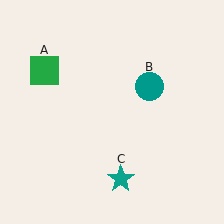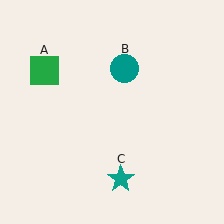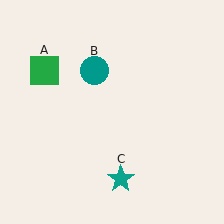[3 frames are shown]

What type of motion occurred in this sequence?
The teal circle (object B) rotated counterclockwise around the center of the scene.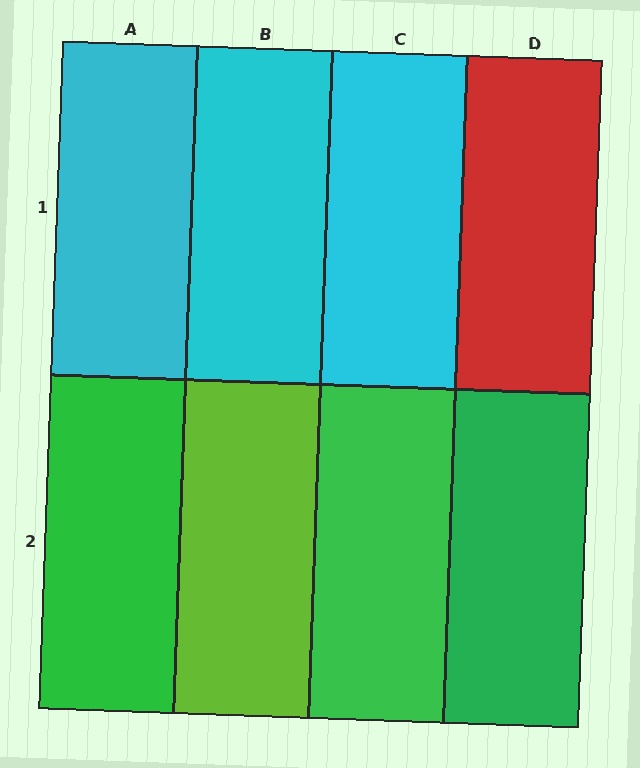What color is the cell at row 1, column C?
Cyan.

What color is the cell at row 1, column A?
Cyan.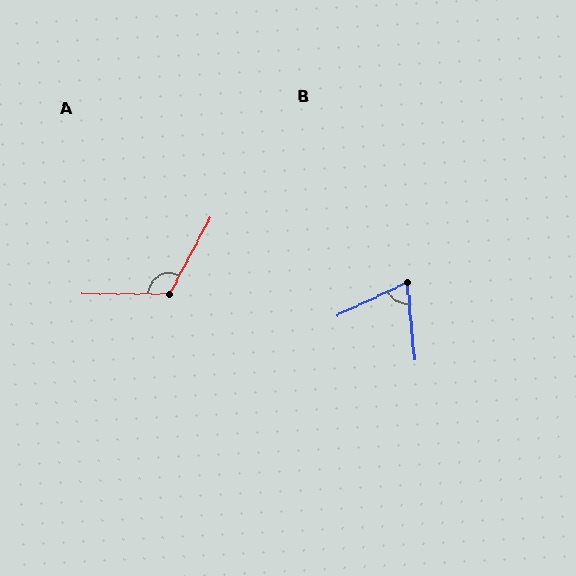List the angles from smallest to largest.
B (70°), A (118°).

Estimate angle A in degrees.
Approximately 118 degrees.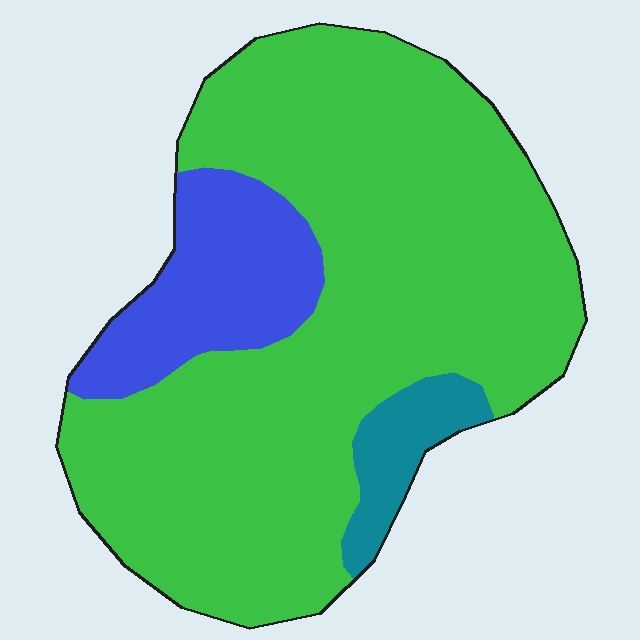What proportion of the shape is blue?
Blue takes up about one sixth (1/6) of the shape.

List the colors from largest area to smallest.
From largest to smallest: green, blue, teal.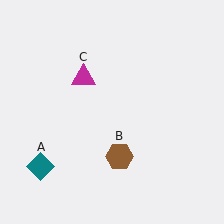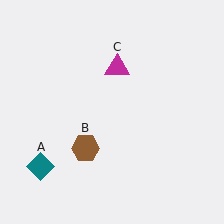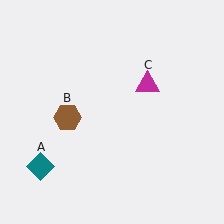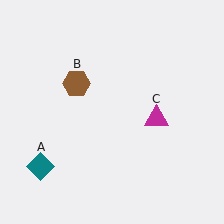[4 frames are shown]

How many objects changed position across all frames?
2 objects changed position: brown hexagon (object B), magenta triangle (object C).